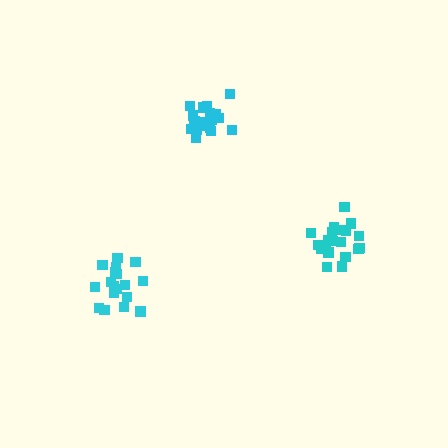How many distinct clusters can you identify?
There are 3 distinct clusters.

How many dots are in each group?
Group 1: 18 dots, Group 2: 20 dots, Group 3: 20 dots (58 total).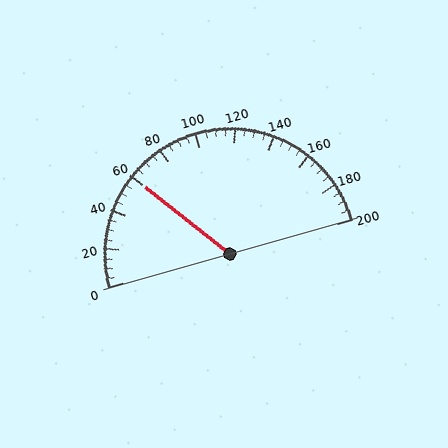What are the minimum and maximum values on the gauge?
The gauge ranges from 0 to 200.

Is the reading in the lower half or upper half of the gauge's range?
The reading is in the lower half of the range (0 to 200).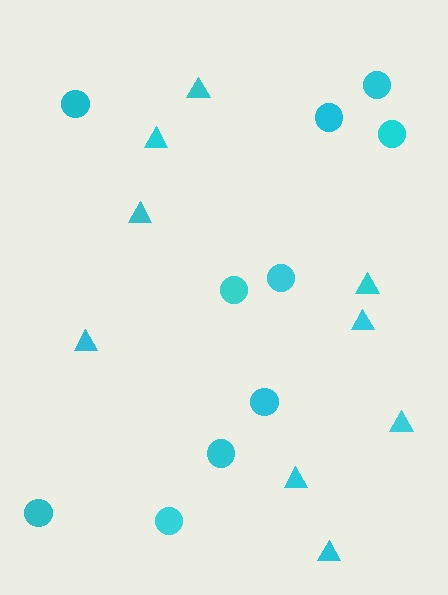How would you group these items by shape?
There are 2 groups: one group of circles (10) and one group of triangles (9).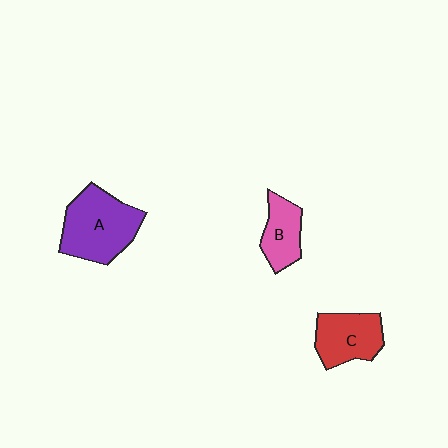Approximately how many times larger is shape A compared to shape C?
Approximately 1.4 times.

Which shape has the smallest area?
Shape B (pink).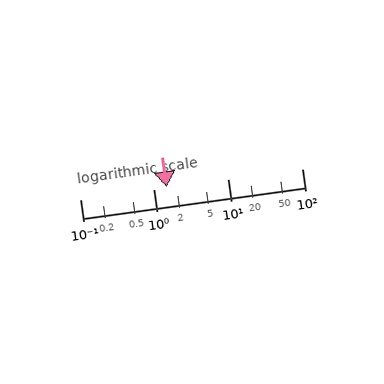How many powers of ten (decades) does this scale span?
The scale spans 3 decades, from 0.1 to 100.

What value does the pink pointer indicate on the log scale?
The pointer indicates approximately 1.5.